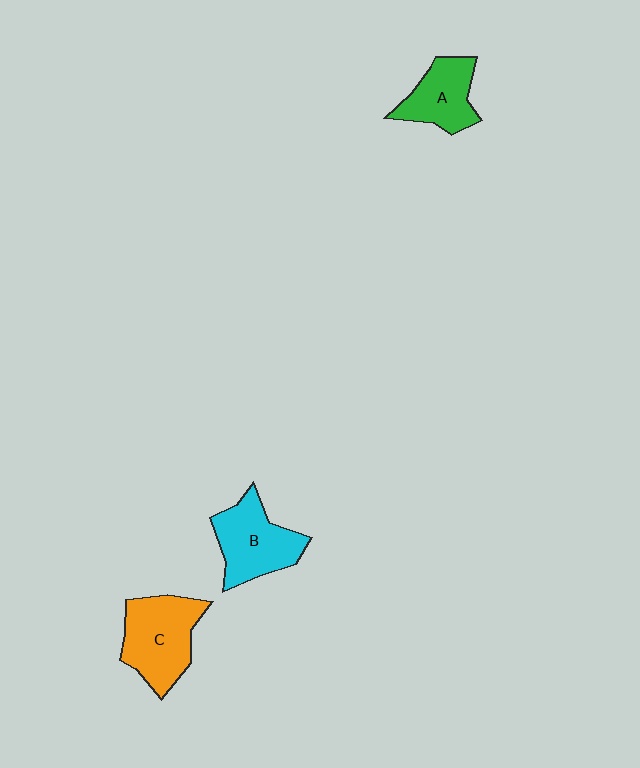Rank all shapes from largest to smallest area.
From largest to smallest: C (orange), B (cyan), A (green).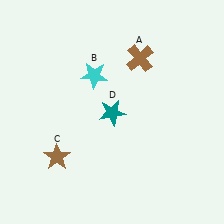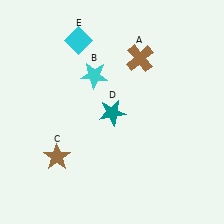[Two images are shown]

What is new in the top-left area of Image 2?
A cyan diamond (E) was added in the top-left area of Image 2.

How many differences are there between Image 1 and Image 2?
There is 1 difference between the two images.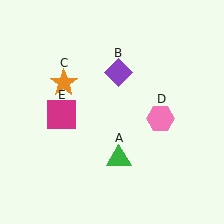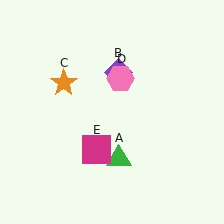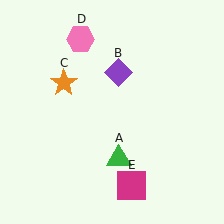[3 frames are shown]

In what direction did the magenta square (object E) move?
The magenta square (object E) moved down and to the right.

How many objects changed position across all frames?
2 objects changed position: pink hexagon (object D), magenta square (object E).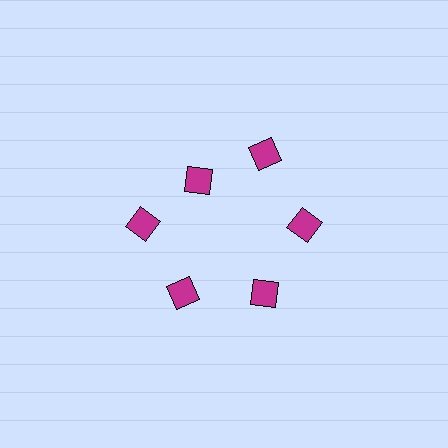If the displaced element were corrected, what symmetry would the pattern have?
It would have 6-fold rotational symmetry — the pattern would map onto itself every 60 degrees.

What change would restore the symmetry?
The symmetry would be restored by moving it outward, back onto the ring so that all 6 diamonds sit at equal angles and equal distance from the center.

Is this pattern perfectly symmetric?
No. The 6 magenta diamonds are arranged in a ring, but one element near the 11 o'clock position is pulled inward toward the center, breaking the 6-fold rotational symmetry.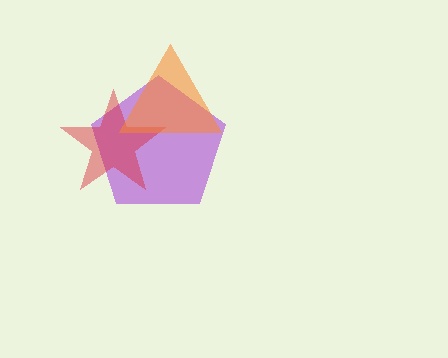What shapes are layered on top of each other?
The layered shapes are: a purple pentagon, a red star, an orange triangle.